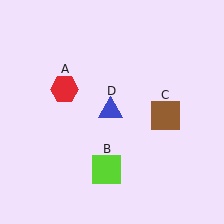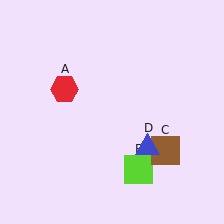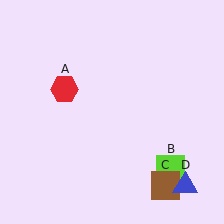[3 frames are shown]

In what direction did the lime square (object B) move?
The lime square (object B) moved right.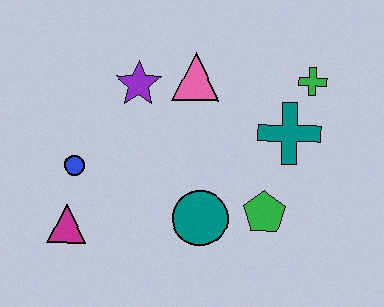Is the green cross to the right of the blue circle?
Yes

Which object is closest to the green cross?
The teal cross is closest to the green cross.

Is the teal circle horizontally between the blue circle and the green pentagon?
Yes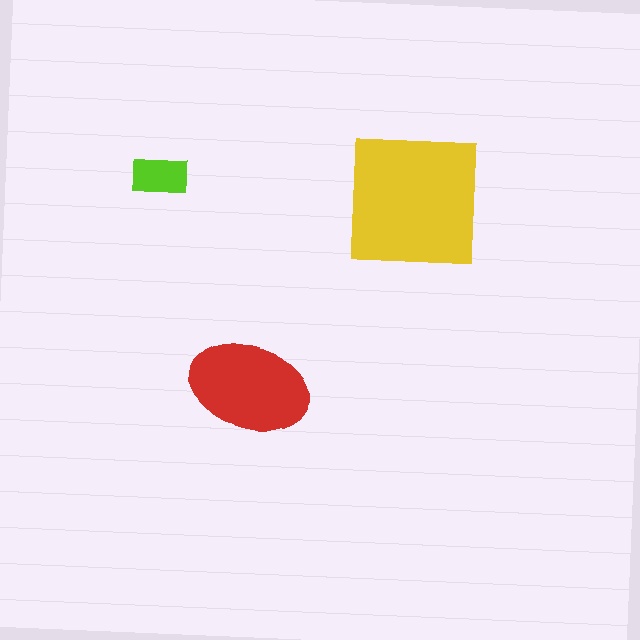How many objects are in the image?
There are 3 objects in the image.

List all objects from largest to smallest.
The yellow square, the red ellipse, the lime rectangle.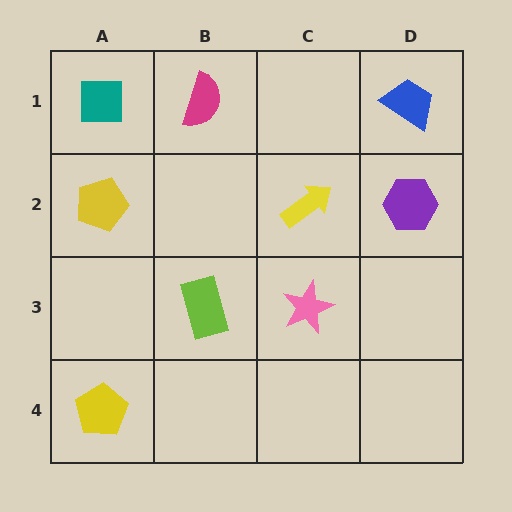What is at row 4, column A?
A yellow pentagon.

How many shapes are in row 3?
2 shapes.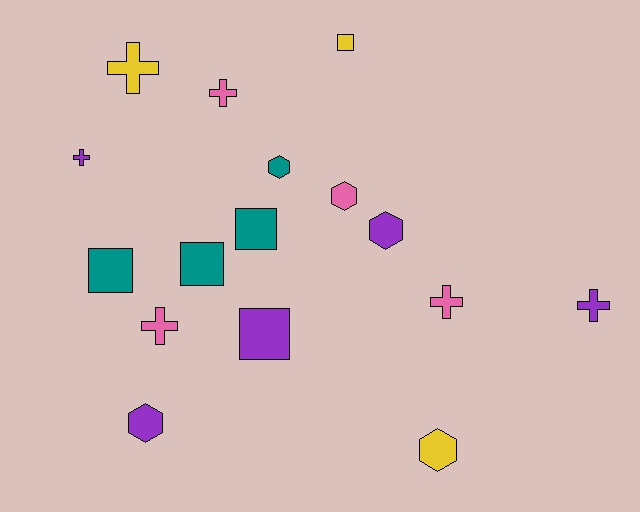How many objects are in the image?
There are 16 objects.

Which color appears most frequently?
Purple, with 5 objects.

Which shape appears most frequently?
Cross, with 6 objects.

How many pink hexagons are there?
There is 1 pink hexagon.